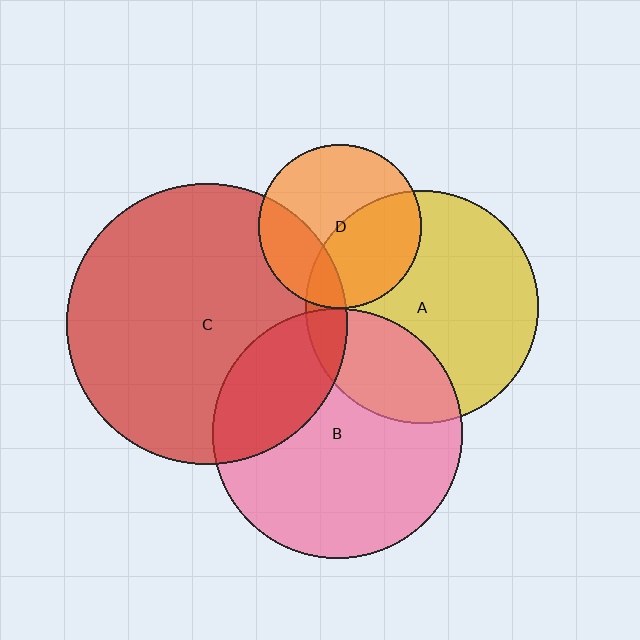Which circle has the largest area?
Circle C (red).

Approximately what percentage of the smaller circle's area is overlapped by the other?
Approximately 30%.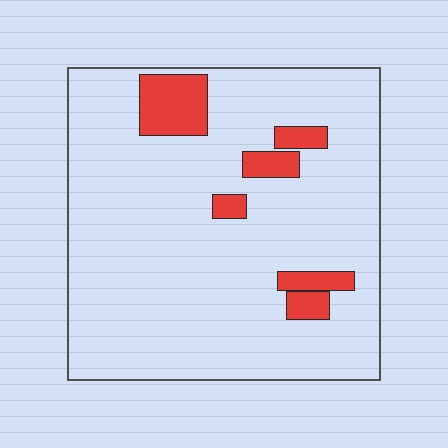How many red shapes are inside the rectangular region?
6.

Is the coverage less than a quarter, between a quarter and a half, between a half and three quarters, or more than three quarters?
Less than a quarter.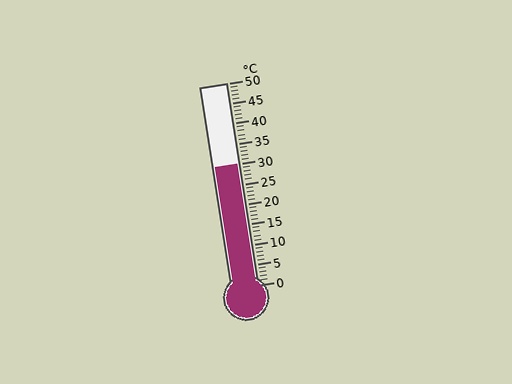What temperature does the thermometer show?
The thermometer shows approximately 30°C.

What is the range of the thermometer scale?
The thermometer scale ranges from 0°C to 50°C.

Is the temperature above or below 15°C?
The temperature is above 15°C.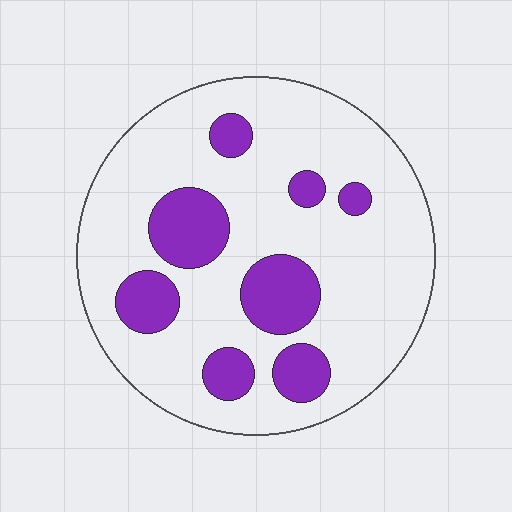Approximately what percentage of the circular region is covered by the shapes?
Approximately 20%.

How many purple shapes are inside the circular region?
8.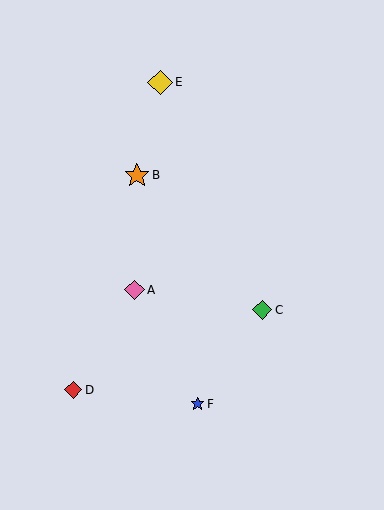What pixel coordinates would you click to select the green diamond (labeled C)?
Click at (262, 310) to select the green diamond C.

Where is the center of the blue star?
The center of the blue star is at (197, 404).